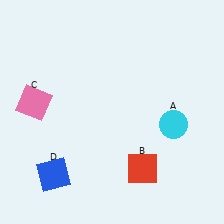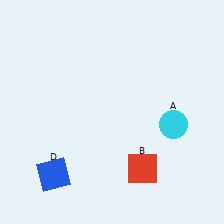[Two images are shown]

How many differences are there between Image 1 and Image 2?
There is 1 difference between the two images.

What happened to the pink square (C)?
The pink square (C) was removed in Image 2. It was in the top-left area of Image 1.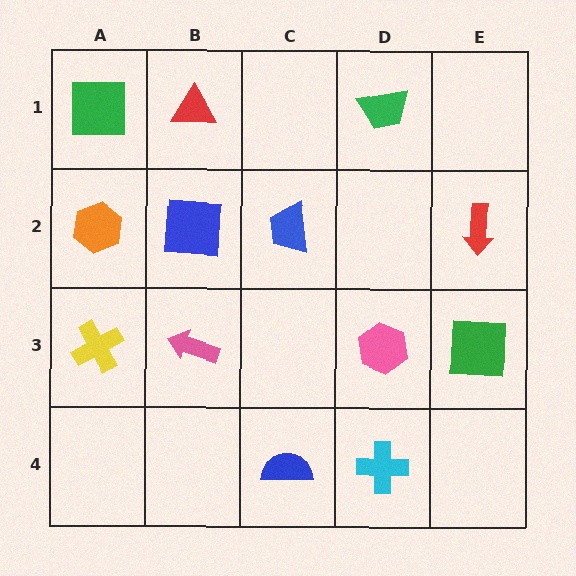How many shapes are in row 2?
4 shapes.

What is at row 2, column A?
An orange hexagon.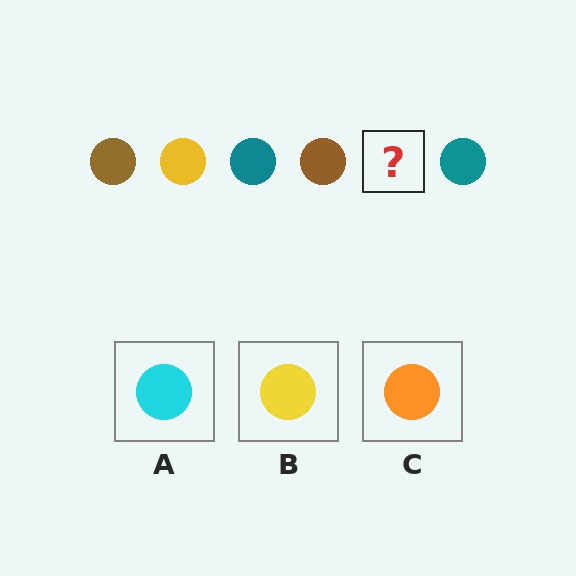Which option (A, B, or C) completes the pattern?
B.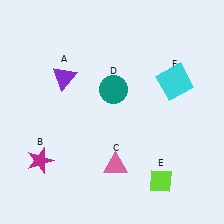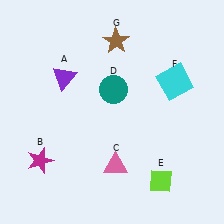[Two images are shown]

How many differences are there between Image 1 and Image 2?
There is 1 difference between the two images.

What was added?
A brown star (G) was added in Image 2.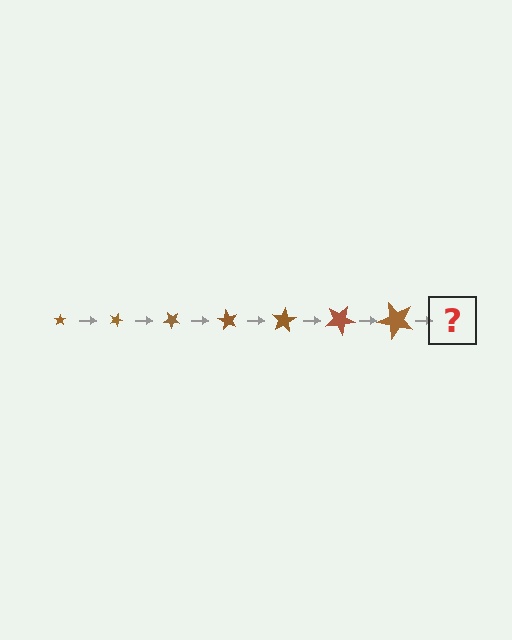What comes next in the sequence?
The next element should be a star, larger than the previous one and rotated 140 degrees from the start.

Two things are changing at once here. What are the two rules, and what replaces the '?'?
The two rules are that the star grows larger each step and it rotates 20 degrees each step. The '?' should be a star, larger than the previous one and rotated 140 degrees from the start.